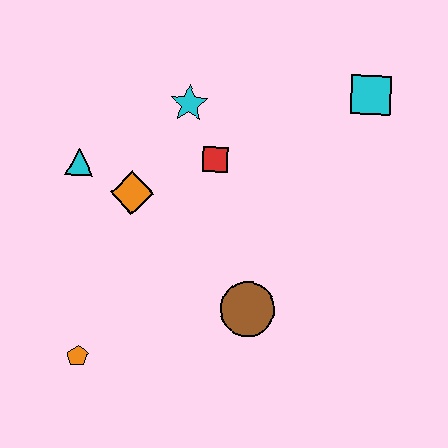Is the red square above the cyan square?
No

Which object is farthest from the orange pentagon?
The cyan square is farthest from the orange pentagon.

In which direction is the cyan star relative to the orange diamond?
The cyan star is above the orange diamond.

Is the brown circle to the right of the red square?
Yes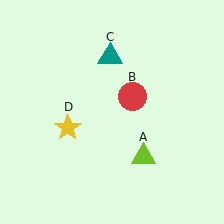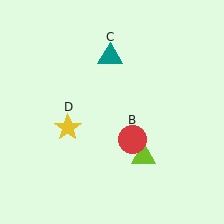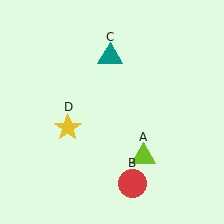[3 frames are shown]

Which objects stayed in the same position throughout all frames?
Lime triangle (object A) and teal triangle (object C) and yellow star (object D) remained stationary.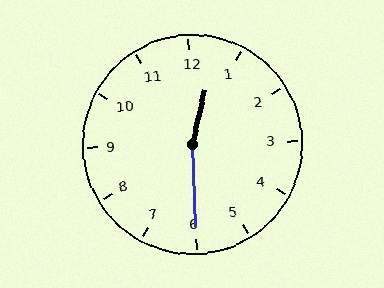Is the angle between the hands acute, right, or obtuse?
It is obtuse.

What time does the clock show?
12:30.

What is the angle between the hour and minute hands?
Approximately 165 degrees.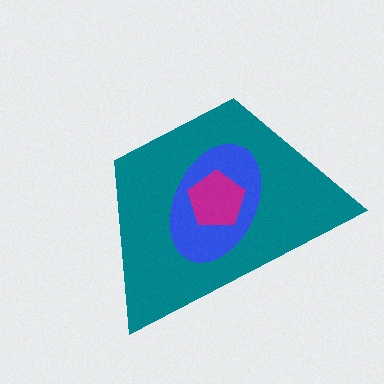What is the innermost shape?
The magenta pentagon.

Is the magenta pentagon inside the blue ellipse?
Yes.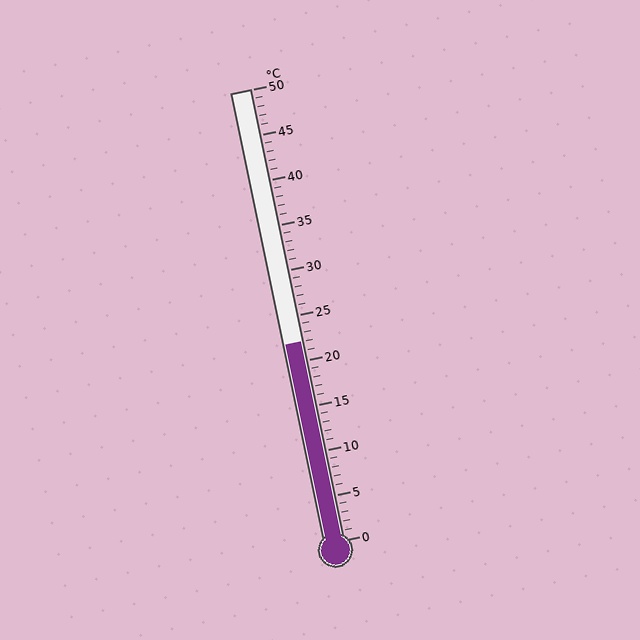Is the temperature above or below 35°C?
The temperature is below 35°C.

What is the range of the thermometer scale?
The thermometer scale ranges from 0°C to 50°C.